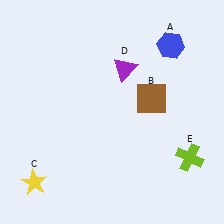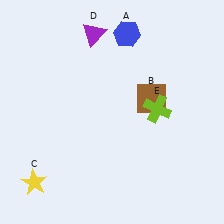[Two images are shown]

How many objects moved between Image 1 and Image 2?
3 objects moved between the two images.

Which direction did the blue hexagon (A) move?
The blue hexagon (A) moved left.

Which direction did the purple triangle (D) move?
The purple triangle (D) moved up.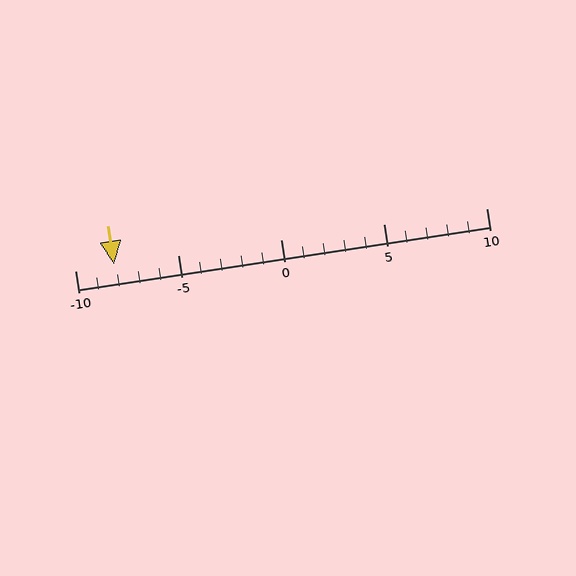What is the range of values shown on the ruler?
The ruler shows values from -10 to 10.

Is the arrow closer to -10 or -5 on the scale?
The arrow is closer to -10.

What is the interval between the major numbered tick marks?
The major tick marks are spaced 5 units apart.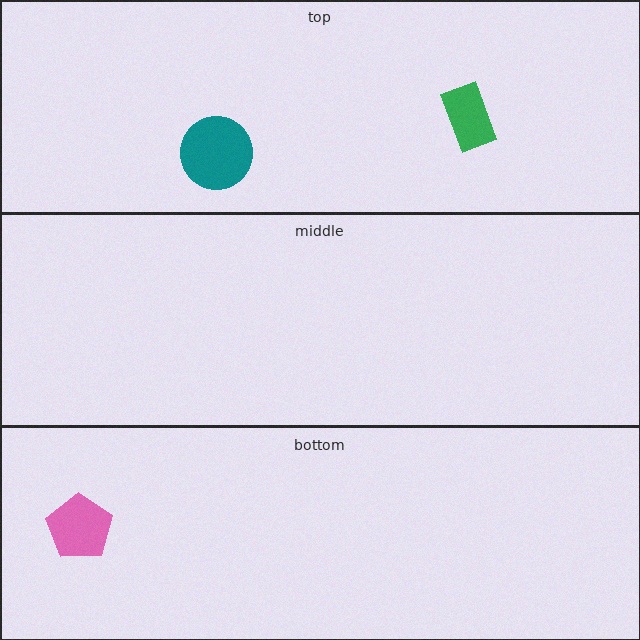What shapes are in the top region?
The teal circle, the green rectangle.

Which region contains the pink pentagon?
The bottom region.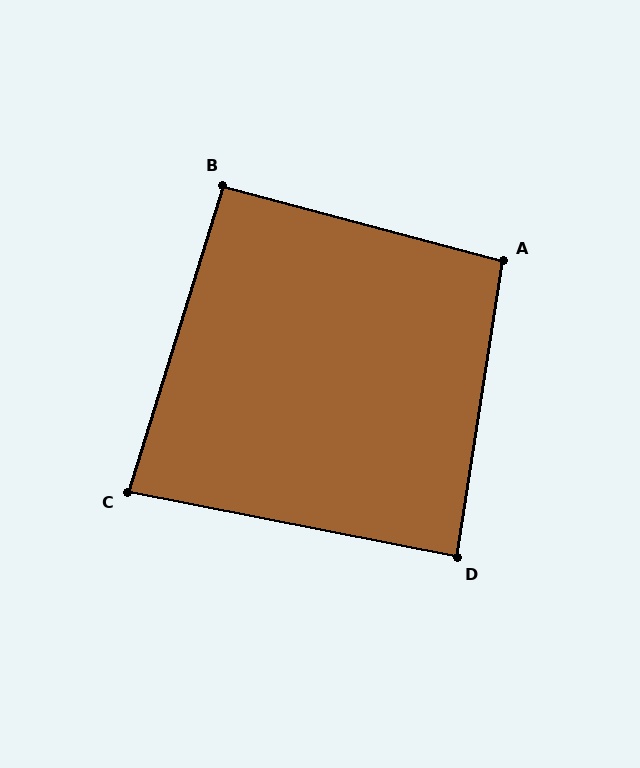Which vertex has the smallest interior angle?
C, at approximately 84 degrees.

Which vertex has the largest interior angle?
A, at approximately 96 degrees.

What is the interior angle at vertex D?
Approximately 88 degrees (approximately right).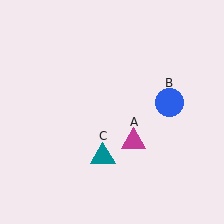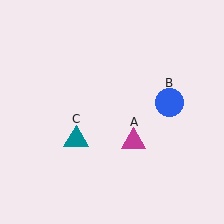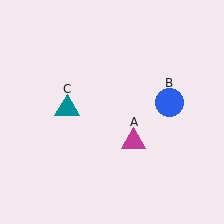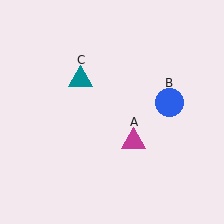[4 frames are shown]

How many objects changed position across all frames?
1 object changed position: teal triangle (object C).